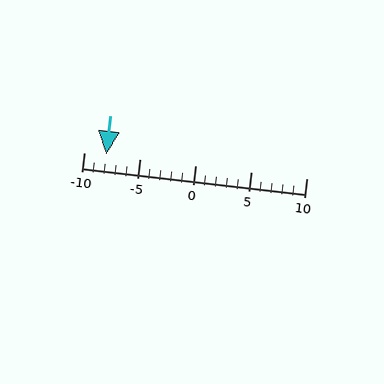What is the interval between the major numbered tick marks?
The major tick marks are spaced 5 units apart.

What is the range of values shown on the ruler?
The ruler shows values from -10 to 10.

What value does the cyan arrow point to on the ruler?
The cyan arrow points to approximately -8.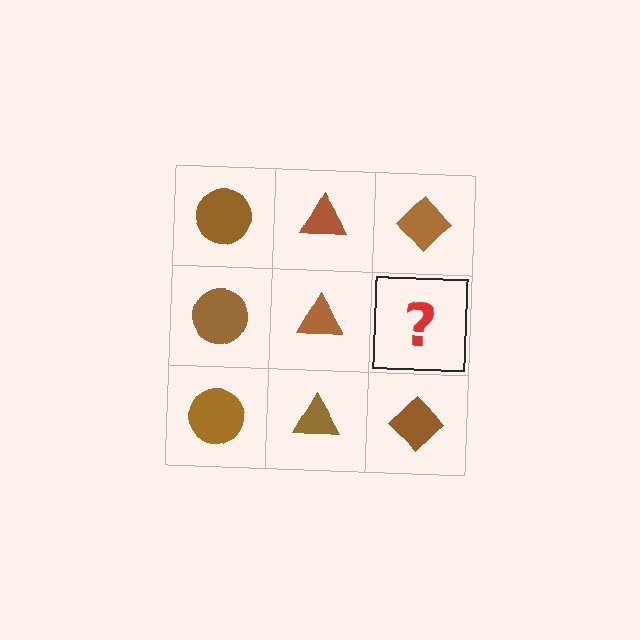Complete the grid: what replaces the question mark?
The question mark should be replaced with a brown diamond.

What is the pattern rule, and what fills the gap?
The rule is that each column has a consistent shape. The gap should be filled with a brown diamond.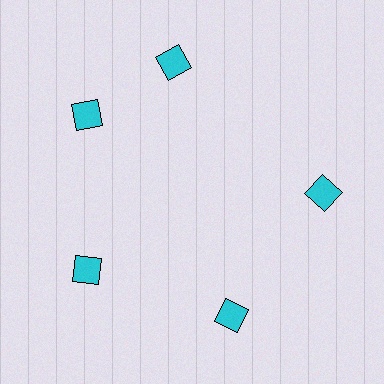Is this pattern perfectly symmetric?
No. The 5 cyan squares are arranged in a ring, but one element near the 1 o'clock position is rotated out of alignment along the ring, breaking the 5-fold rotational symmetry.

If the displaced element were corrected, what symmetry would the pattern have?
It would have 5-fold rotational symmetry — the pattern would map onto itself every 72 degrees.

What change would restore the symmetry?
The symmetry would be restored by rotating it back into even spacing with its neighbors so that all 5 squares sit at equal angles and equal distance from the center.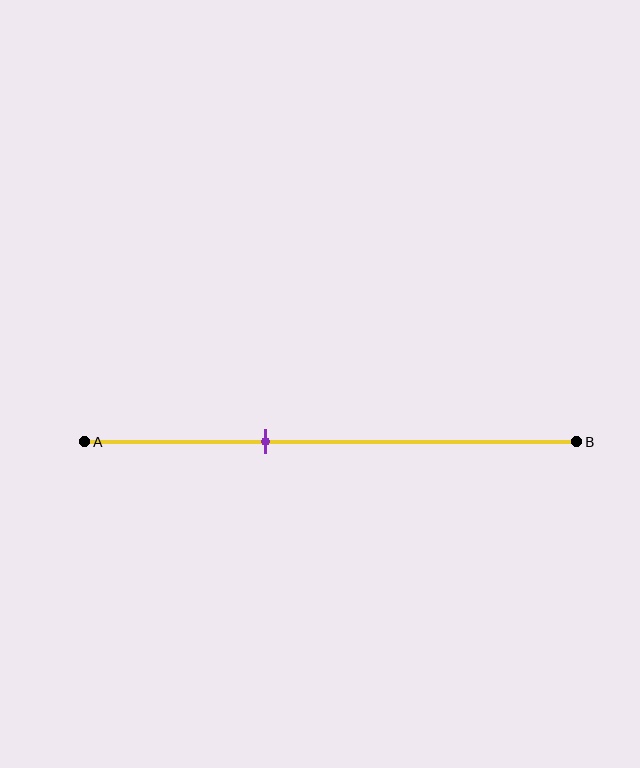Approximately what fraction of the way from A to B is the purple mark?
The purple mark is approximately 35% of the way from A to B.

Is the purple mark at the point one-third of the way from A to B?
No, the mark is at about 35% from A, not at the 33% one-third point.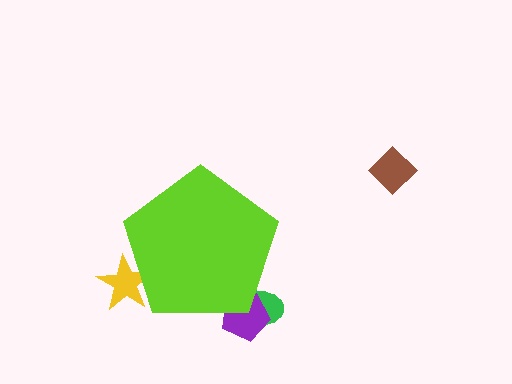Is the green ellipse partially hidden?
Yes, the green ellipse is partially hidden behind the lime pentagon.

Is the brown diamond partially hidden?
No, the brown diamond is fully visible.